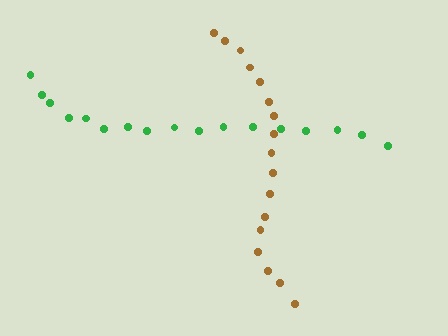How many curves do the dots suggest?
There are 2 distinct paths.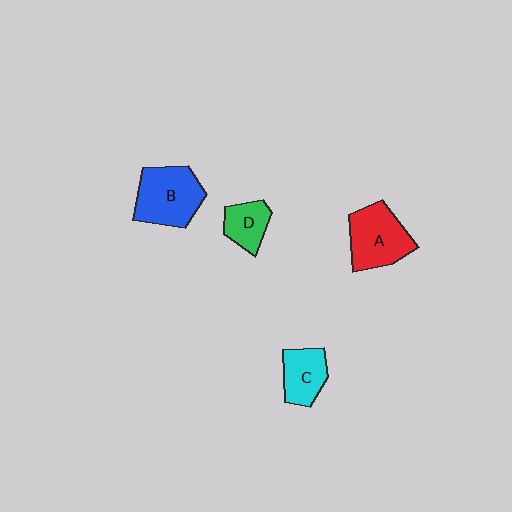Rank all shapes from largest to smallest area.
From largest to smallest: B (blue), A (red), C (cyan), D (green).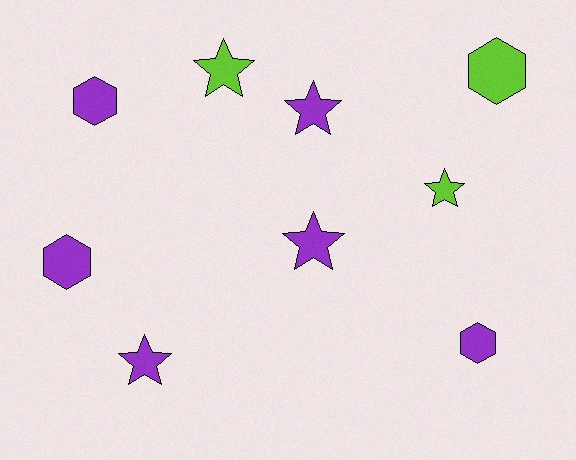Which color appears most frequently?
Purple, with 6 objects.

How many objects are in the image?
There are 9 objects.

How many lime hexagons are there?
There is 1 lime hexagon.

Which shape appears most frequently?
Star, with 5 objects.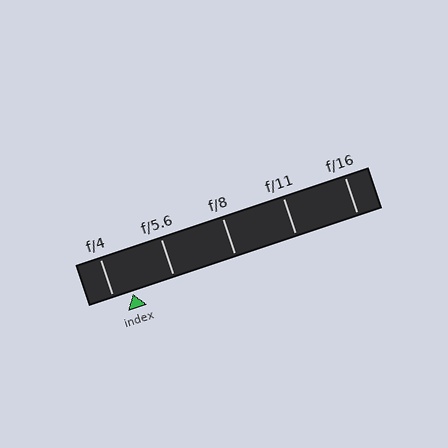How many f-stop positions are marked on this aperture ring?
There are 5 f-stop positions marked.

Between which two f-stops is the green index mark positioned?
The index mark is between f/4 and f/5.6.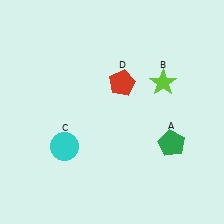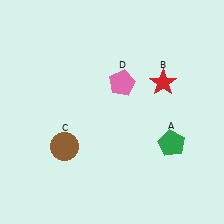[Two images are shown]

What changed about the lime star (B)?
In Image 1, B is lime. In Image 2, it changed to red.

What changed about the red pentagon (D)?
In Image 1, D is red. In Image 2, it changed to pink.